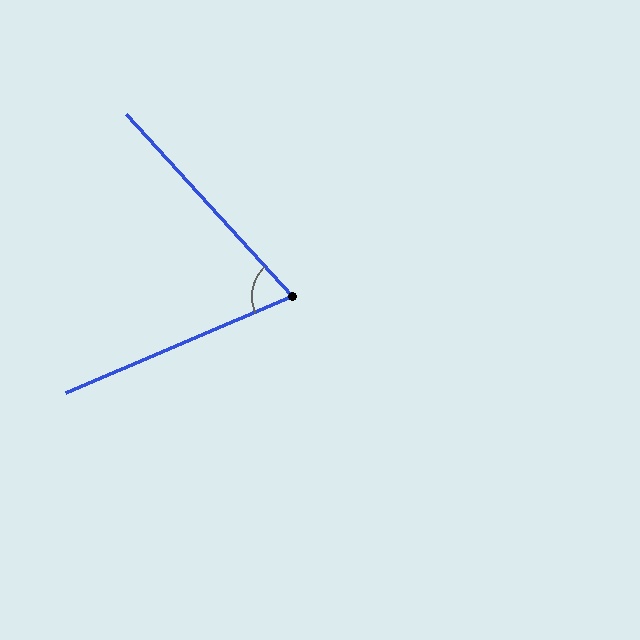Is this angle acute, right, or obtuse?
It is acute.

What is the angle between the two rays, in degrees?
Approximately 71 degrees.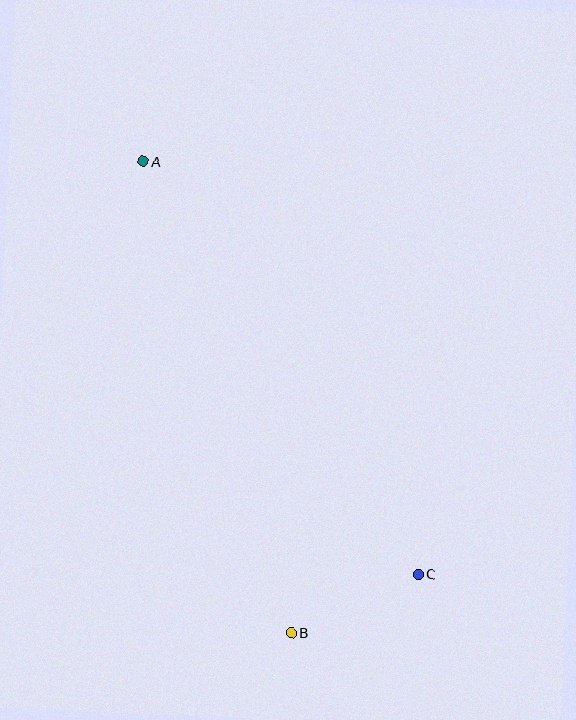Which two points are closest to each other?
Points B and C are closest to each other.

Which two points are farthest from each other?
Points A and C are farthest from each other.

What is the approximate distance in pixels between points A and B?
The distance between A and B is approximately 494 pixels.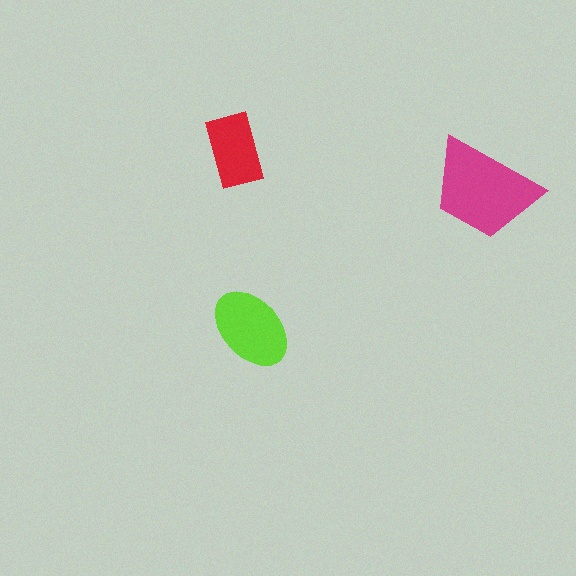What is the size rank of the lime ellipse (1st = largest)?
2nd.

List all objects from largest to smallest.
The magenta trapezoid, the lime ellipse, the red rectangle.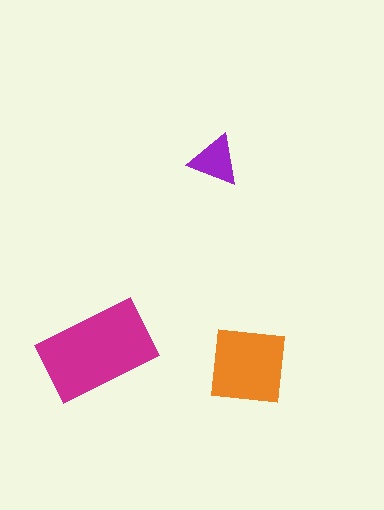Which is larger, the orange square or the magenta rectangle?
The magenta rectangle.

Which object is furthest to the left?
The magenta rectangle is leftmost.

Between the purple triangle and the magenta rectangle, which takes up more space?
The magenta rectangle.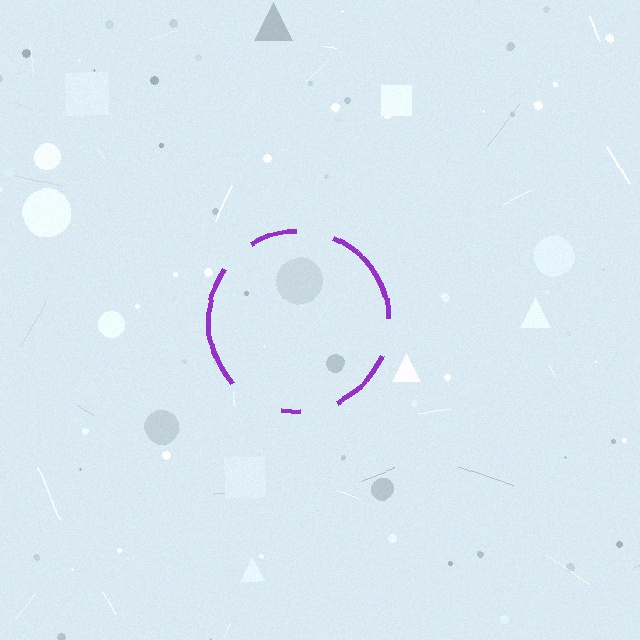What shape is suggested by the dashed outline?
The dashed outline suggests a circle.